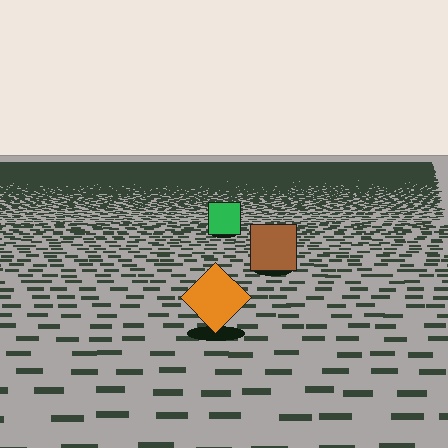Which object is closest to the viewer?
The orange diamond is closest. The texture marks near it are larger and more spread out.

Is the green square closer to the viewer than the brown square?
No. The brown square is closer — you can tell from the texture gradient: the ground texture is coarser near it.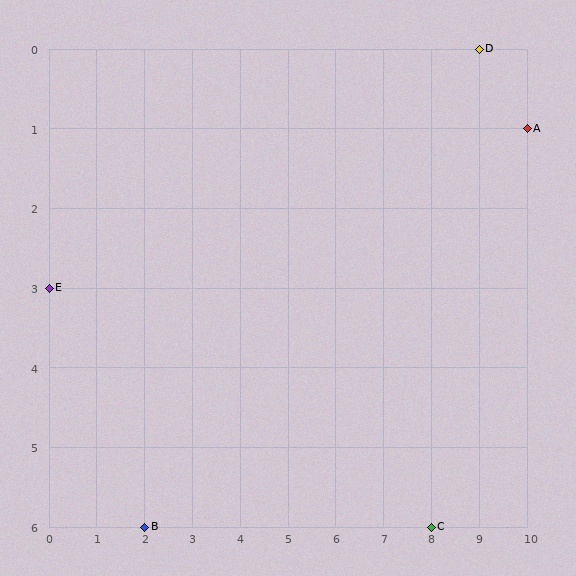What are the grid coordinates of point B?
Point B is at grid coordinates (2, 6).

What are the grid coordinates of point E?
Point E is at grid coordinates (0, 3).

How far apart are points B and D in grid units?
Points B and D are 7 columns and 6 rows apart (about 9.2 grid units diagonally).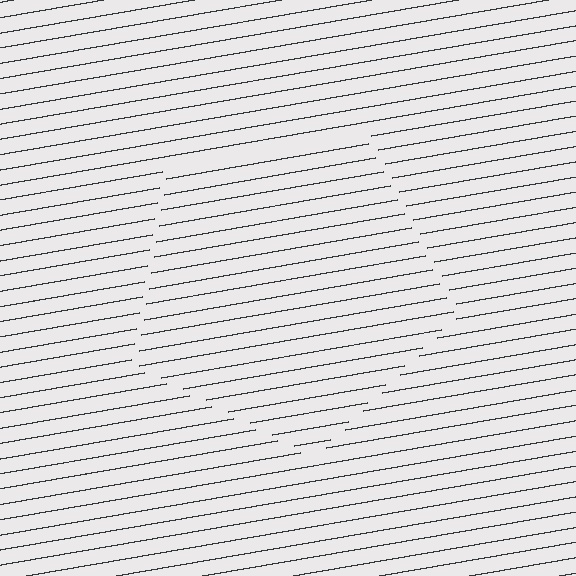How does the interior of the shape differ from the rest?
The interior of the shape contains the same grating, shifted by half a period — the contour is defined by the phase discontinuity where line-ends from the inner and outer gratings abut.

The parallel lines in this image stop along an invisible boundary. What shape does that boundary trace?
An illusory pentagon. The interior of the shape contains the same grating, shifted by half a period — the contour is defined by the phase discontinuity where line-ends from the inner and outer gratings abut.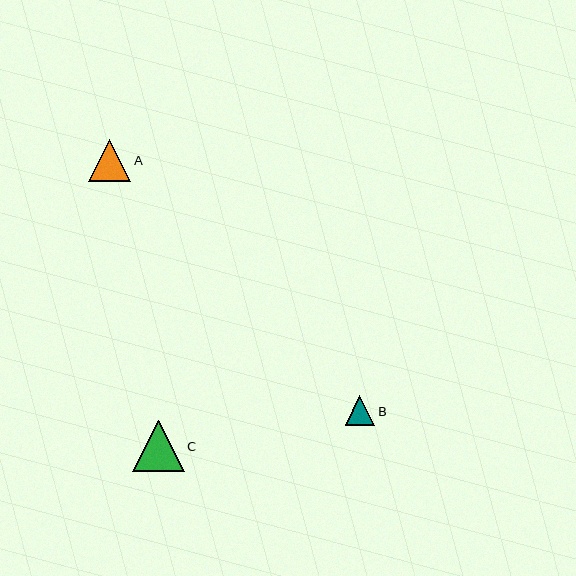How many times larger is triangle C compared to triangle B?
Triangle C is approximately 1.7 times the size of triangle B.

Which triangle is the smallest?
Triangle B is the smallest with a size of approximately 29 pixels.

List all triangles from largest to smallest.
From largest to smallest: C, A, B.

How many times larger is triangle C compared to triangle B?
Triangle C is approximately 1.7 times the size of triangle B.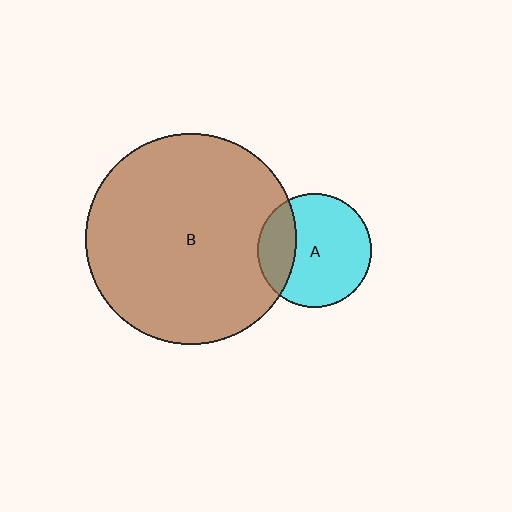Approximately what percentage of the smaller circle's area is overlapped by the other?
Approximately 25%.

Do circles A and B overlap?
Yes.